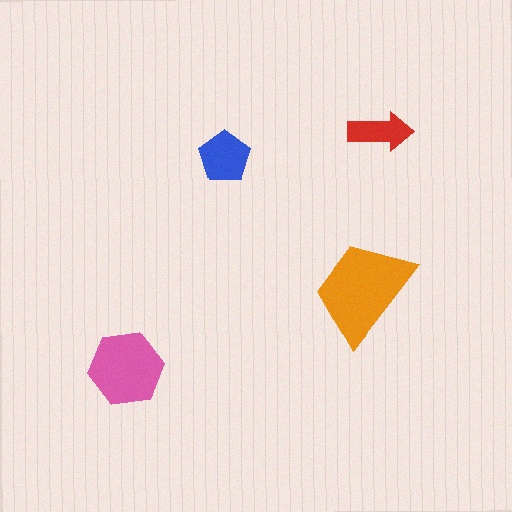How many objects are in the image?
There are 4 objects in the image.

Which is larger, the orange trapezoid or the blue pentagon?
The orange trapezoid.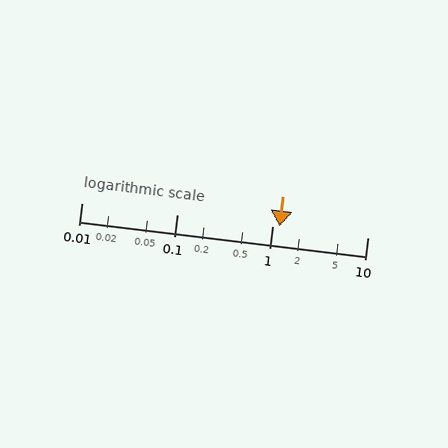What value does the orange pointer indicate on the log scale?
The pointer indicates approximately 1.2.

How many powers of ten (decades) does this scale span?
The scale spans 3 decades, from 0.01 to 10.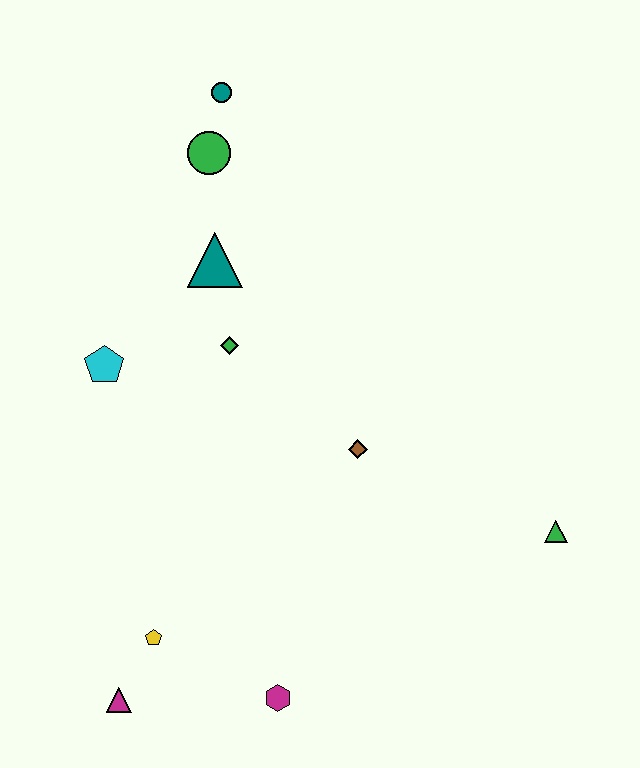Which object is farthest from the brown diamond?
The teal circle is farthest from the brown diamond.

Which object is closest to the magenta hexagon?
The yellow pentagon is closest to the magenta hexagon.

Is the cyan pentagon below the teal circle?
Yes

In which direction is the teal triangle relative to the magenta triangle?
The teal triangle is above the magenta triangle.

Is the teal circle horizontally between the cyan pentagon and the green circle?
No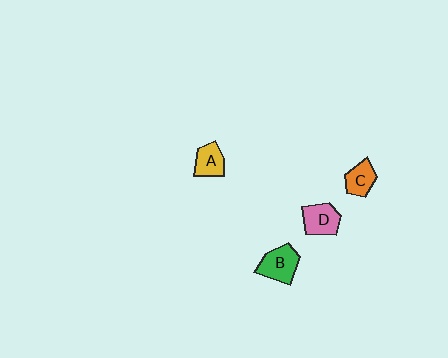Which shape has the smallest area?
Shape C (orange).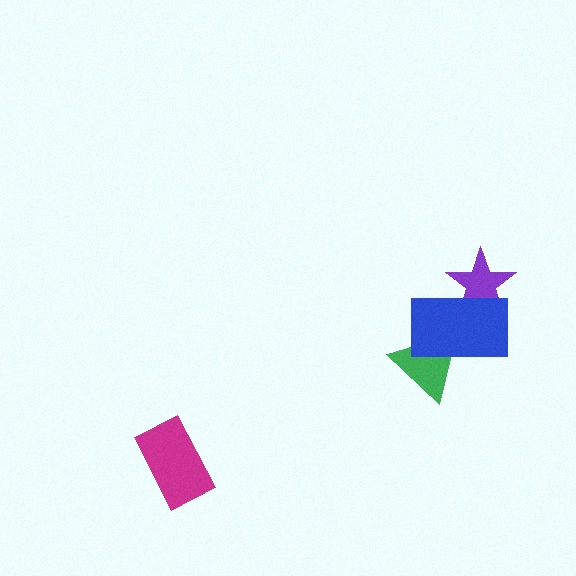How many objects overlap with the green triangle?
1 object overlaps with the green triangle.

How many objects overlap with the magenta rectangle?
0 objects overlap with the magenta rectangle.